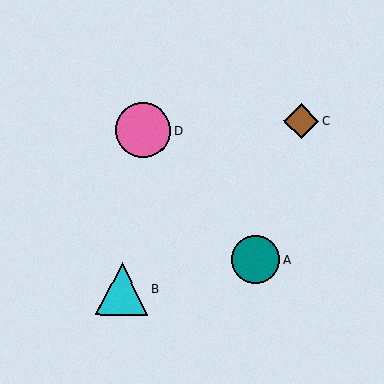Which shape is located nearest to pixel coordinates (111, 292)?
The cyan triangle (labeled B) at (122, 289) is nearest to that location.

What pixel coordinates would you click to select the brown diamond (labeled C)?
Click at (301, 121) to select the brown diamond C.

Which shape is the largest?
The pink circle (labeled D) is the largest.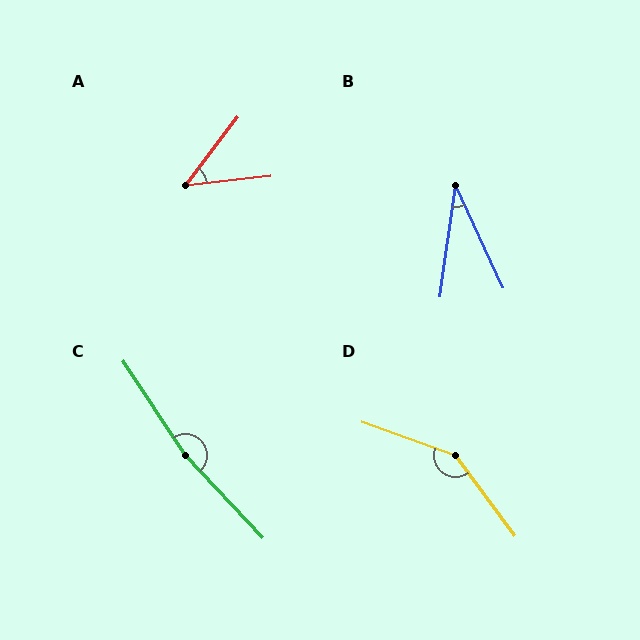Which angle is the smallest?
B, at approximately 33 degrees.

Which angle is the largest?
C, at approximately 170 degrees.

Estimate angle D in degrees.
Approximately 146 degrees.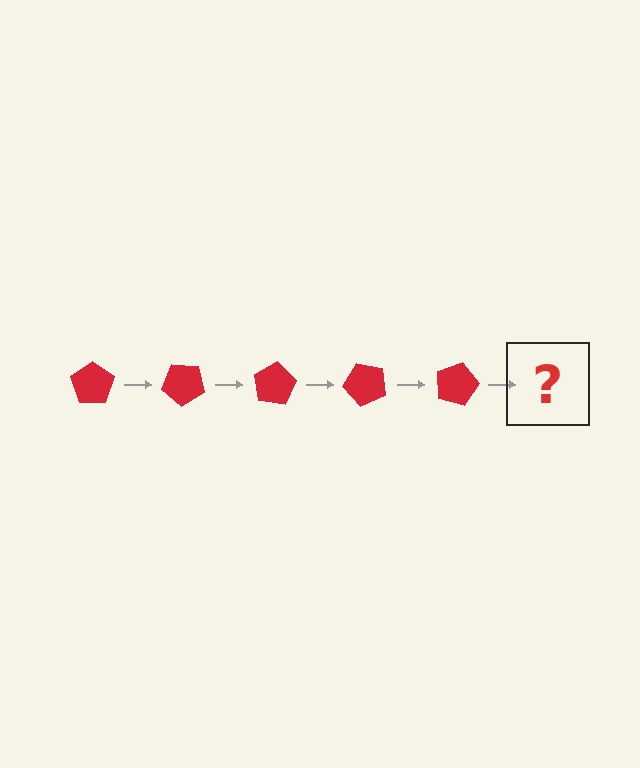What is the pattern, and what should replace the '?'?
The pattern is that the pentagon rotates 40 degrees each step. The '?' should be a red pentagon rotated 200 degrees.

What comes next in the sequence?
The next element should be a red pentagon rotated 200 degrees.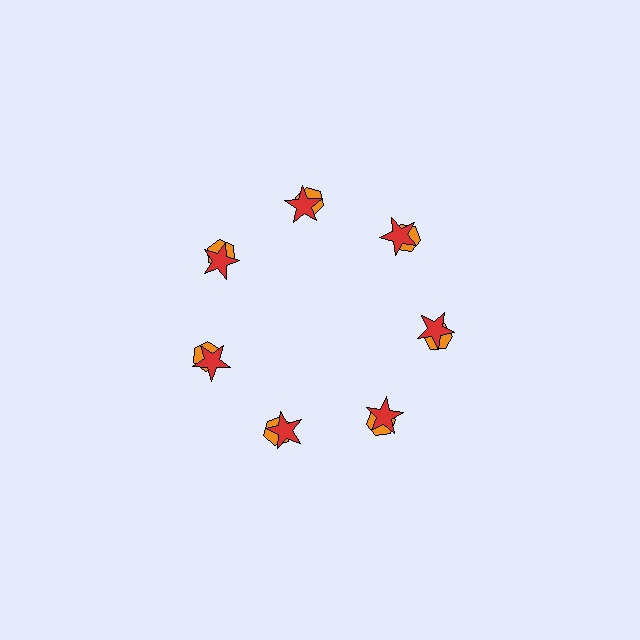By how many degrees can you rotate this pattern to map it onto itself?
The pattern maps onto itself every 51 degrees of rotation.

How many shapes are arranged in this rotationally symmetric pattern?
There are 14 shapes, arranged in 7 groups of 2.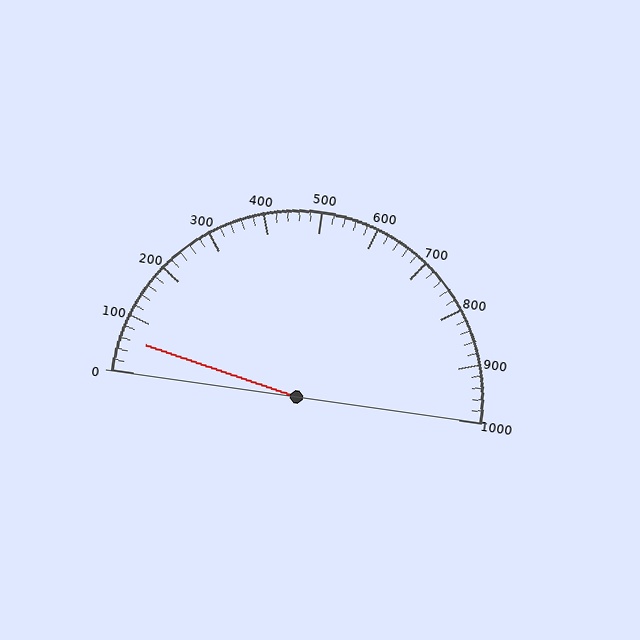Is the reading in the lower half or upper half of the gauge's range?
The reading is in the lower half of the range (0 to 1000).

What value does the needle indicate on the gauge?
The needle indicates approximately 60.